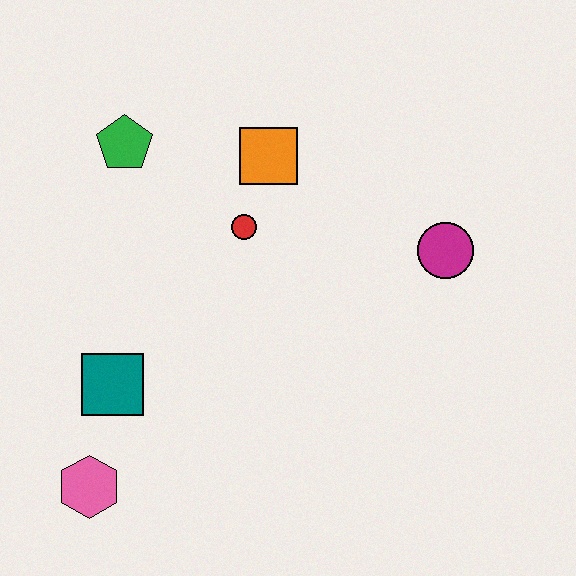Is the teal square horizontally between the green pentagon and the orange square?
No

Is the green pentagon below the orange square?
No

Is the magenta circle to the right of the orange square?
Yes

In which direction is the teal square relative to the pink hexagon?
The teal square is above the pink hexagon.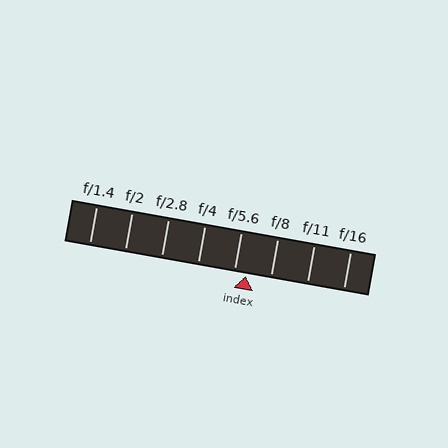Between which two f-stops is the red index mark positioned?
The index mark is between f/5.6 and f/8.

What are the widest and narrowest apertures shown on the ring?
The widest aperture shown is f/1.4 and the narrowest is f/16.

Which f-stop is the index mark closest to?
The index mark is closest to f/5.6.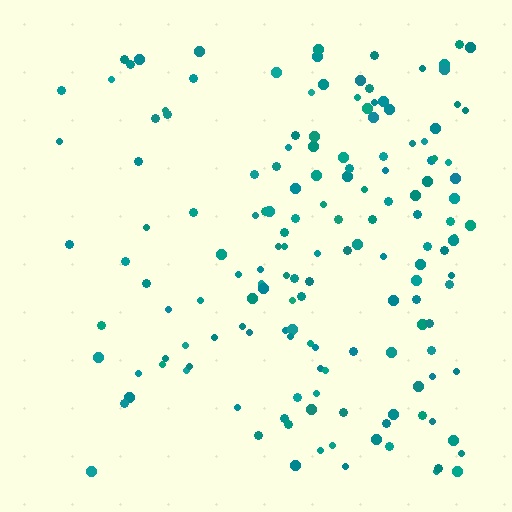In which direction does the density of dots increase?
From left to right, with the right side densest.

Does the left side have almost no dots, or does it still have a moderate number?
Still a moderate number, just noticeably fewer than the right.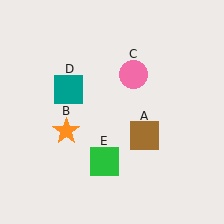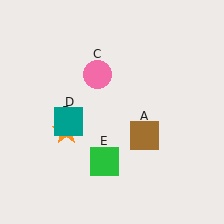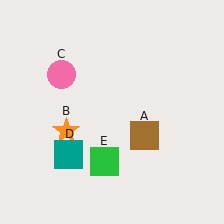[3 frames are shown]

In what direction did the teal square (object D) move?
The teal square (object D) moved down.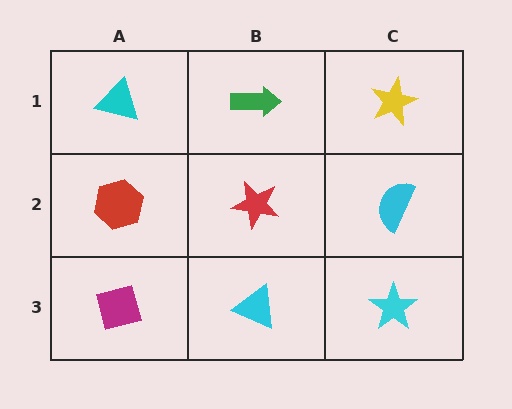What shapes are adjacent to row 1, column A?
A red hexagon (row 2, column A), a green arrow (row 1, column B).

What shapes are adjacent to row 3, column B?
A red star (row 2, column B), a magenta diamond (row 3, column A), a cyan star (row 3, column C).